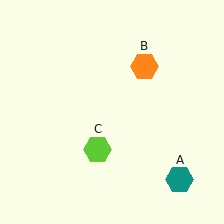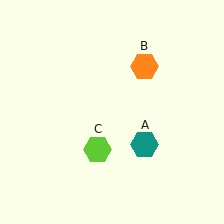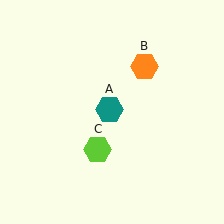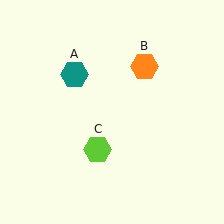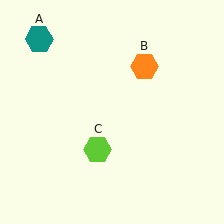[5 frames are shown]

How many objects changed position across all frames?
1 object changed position: teal hexagon (object A).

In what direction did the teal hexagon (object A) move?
The teal hexagon (object A) moved up and to the left.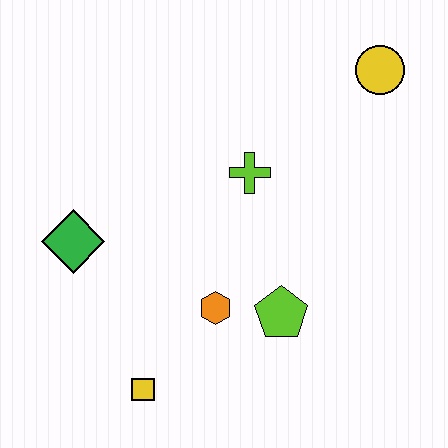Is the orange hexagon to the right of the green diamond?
Yes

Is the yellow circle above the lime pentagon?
Yes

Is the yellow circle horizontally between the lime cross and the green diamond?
No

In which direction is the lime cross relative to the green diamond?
The lime cross is to the right of the green diamond.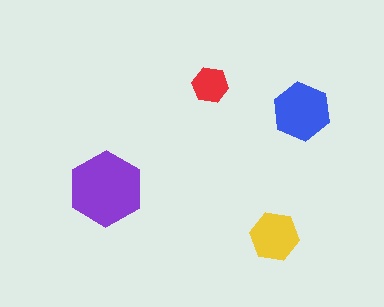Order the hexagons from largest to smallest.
the purple one, the blue one, the yellow one, the red one.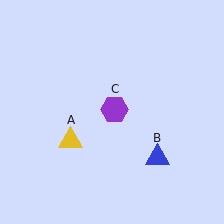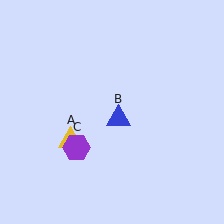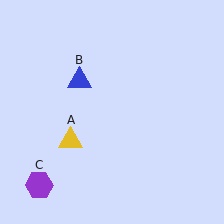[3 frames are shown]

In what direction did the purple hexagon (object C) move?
The purple hexagon (object C) moved down and to the left.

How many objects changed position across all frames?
2 objects changed position: blue triangle (object B), purple hexagon (object C).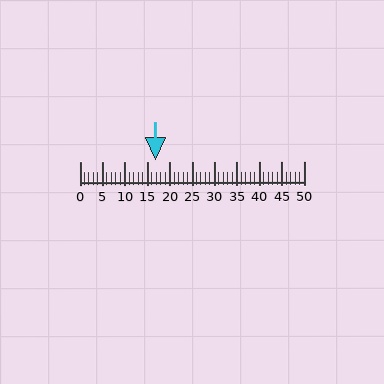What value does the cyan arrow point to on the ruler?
The cyan arrow points to approximately 17.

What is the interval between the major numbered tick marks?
The major tick marks are spaced 5 units apart.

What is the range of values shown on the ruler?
The ruler shows values from 0 to 50.